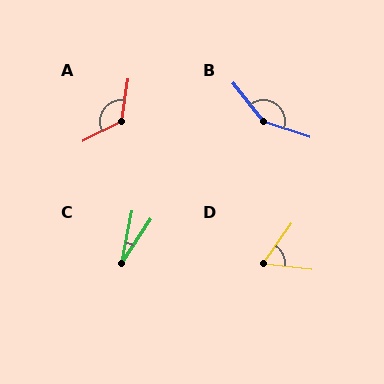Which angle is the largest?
B, at approximately 147 degrees.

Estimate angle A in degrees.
Approximately 126 degrees.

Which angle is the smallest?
C, at approximately 23 degrees.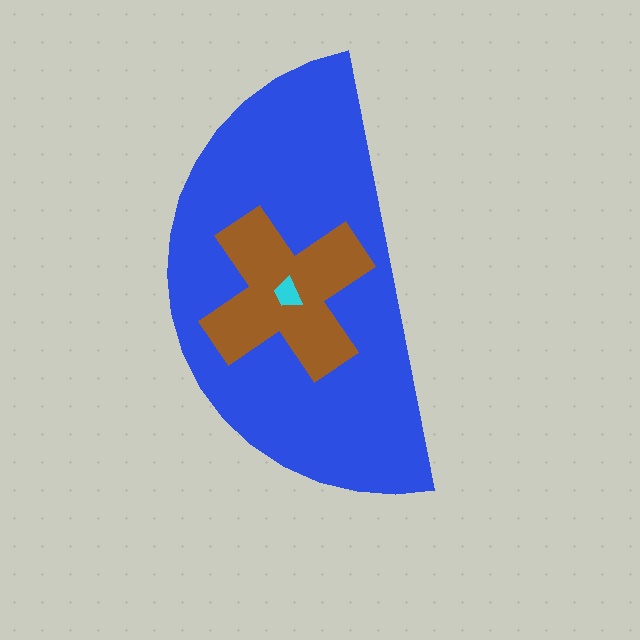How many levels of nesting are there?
3.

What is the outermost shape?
The blue semicircle.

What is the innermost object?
The cyan trapezoid.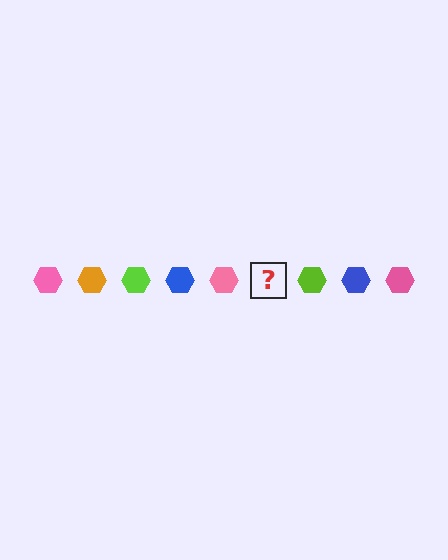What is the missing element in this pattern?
The missing element is an orange hexagon.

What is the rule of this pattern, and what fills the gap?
The rule is that the pattern cycles through pink, orange, lime, blue hexagons. The gap should be filled with an orange hexagon.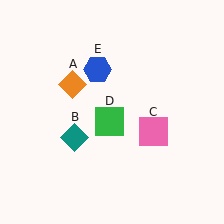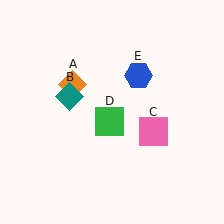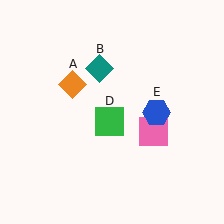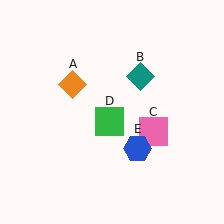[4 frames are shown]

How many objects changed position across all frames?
2 objects changed position: teal diamond (object B), blue hexagon (object E).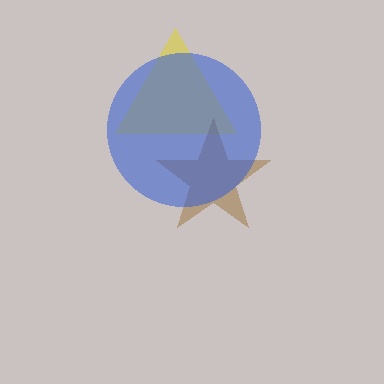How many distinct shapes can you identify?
There are 3 distinct shapes: a yellow triangle, a brown star, a blue circle.